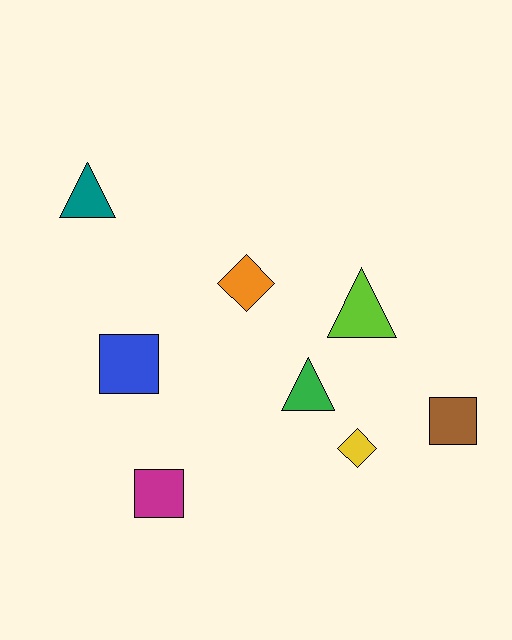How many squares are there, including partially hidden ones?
There are 3 squares.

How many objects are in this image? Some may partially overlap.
There are 8 objects.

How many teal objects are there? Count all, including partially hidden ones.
There is 1 teal object.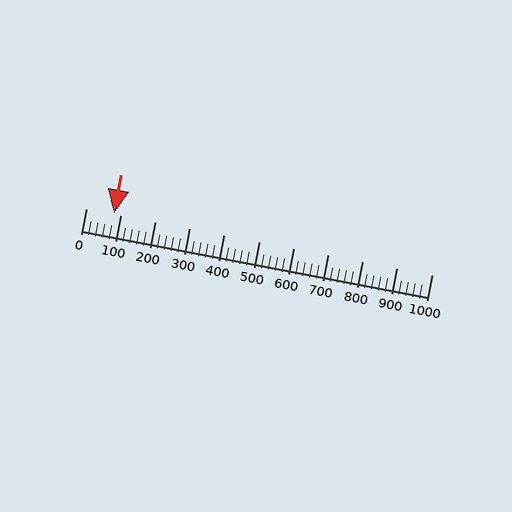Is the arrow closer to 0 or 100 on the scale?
The arrow is closer to 100.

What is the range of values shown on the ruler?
The ruler shows values from 0 to 1000.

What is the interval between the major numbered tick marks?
The major tick marks are spaced 100 units apart.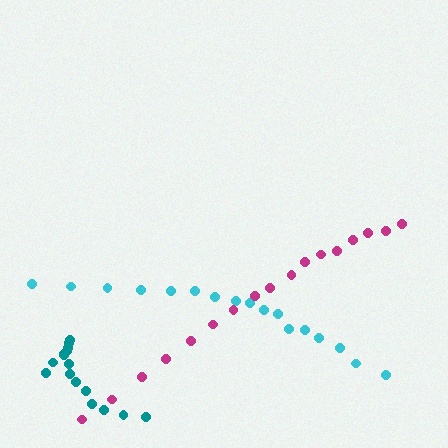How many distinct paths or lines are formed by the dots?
There are 3 distinct paths.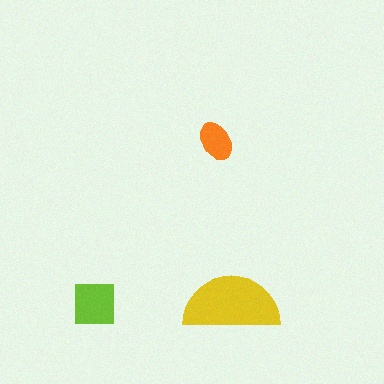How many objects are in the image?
There are 3 objects in the image.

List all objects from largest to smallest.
The yellow semicircle, the lime square, the orange ellipse.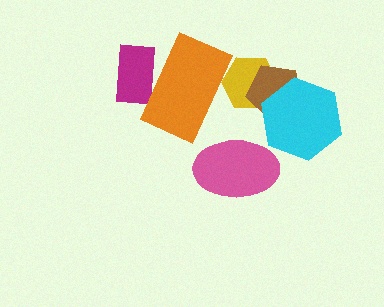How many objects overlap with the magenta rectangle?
1 object overlaps with the magenta rectangle.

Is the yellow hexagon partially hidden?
Yes, it is partially covered by another shape.